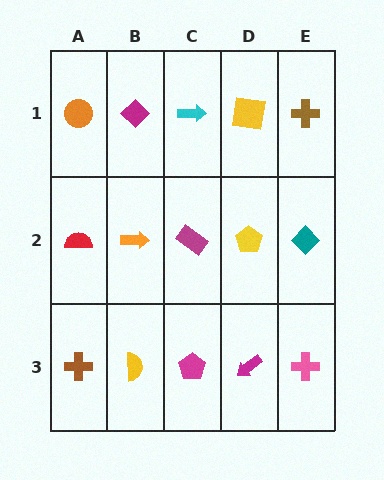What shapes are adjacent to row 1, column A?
A red semicircle (row 2, column A), a magenta diamond (row 1, column B).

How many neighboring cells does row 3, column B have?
3.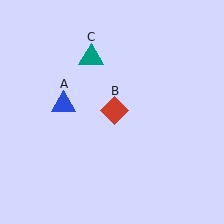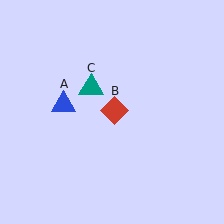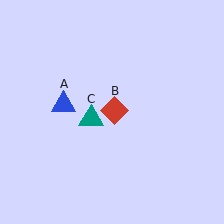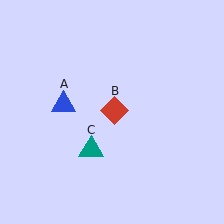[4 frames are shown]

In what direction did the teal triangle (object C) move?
The teal triangle (object C) moved down.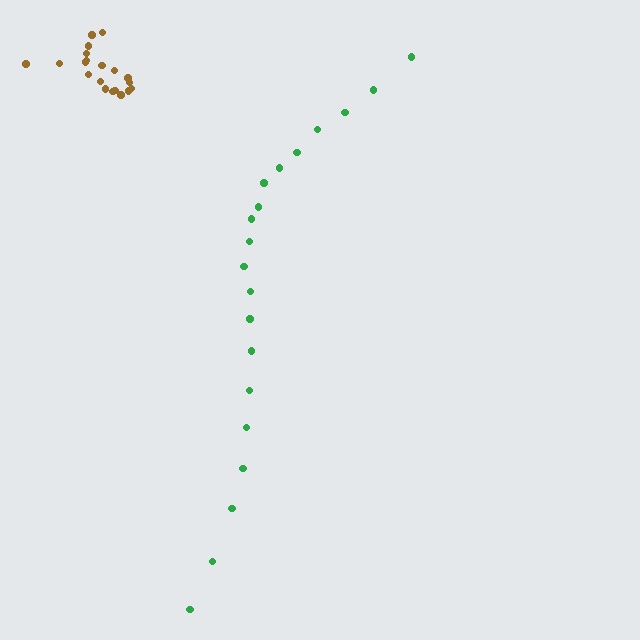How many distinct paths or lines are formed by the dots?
There are 2 distinct paths.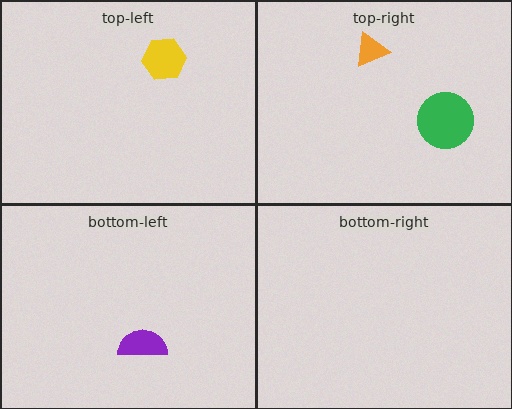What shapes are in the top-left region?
The yellow hexagon.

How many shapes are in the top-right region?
2.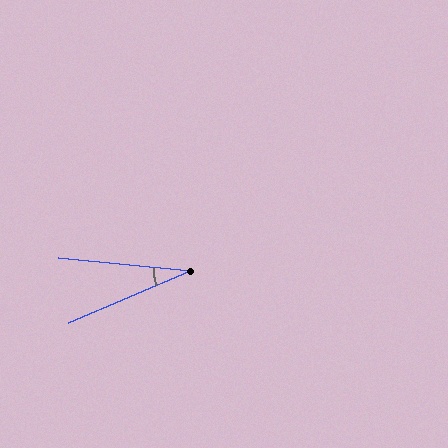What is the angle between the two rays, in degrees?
Approximately 29 degrees.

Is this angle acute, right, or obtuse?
It is acute.